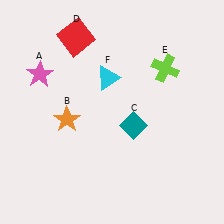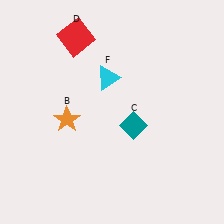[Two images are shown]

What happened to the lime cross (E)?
The lime cross (E) was removed in Image 2. It was in the top-right area of Image 1.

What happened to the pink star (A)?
The pink star (A) was removed in Image 2. It was in the top-left area of Image 1.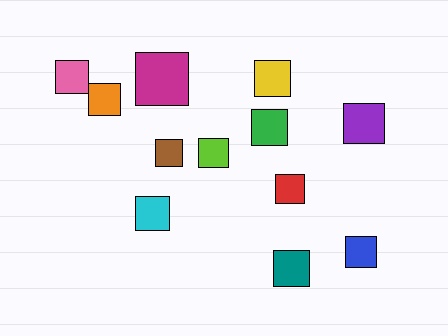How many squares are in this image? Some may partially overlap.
There are 12 squares.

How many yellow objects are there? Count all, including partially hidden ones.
There is 1 yellow object.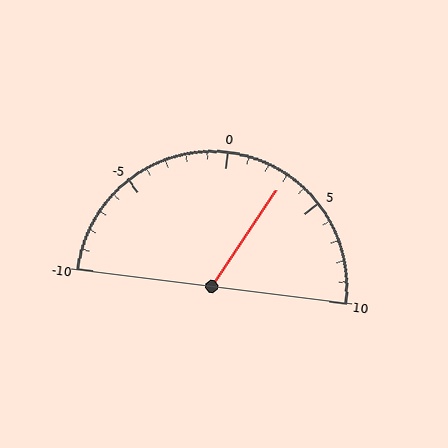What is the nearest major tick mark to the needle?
The nearest major tick mark is 5.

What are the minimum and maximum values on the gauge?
The gauge ranges from -10 to 10.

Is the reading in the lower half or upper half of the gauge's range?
The reading is in the upper half of the range (-10 to 10).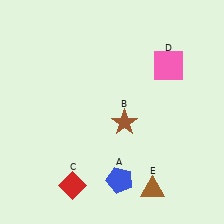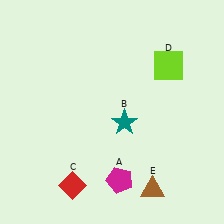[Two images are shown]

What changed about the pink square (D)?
In Image 1, D is pink. In Image 2, it changed to lime.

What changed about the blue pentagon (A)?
In Image 1, A is blue. In Image 2, it changed to magenta.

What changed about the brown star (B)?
In Image 1, B is brown. In Image 2, it changed to teal.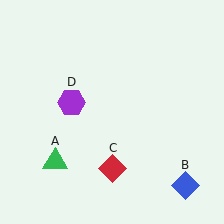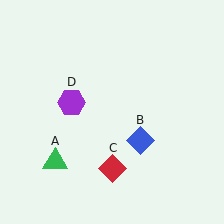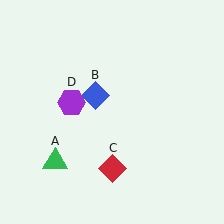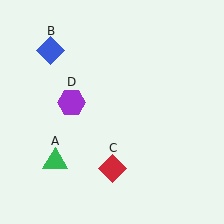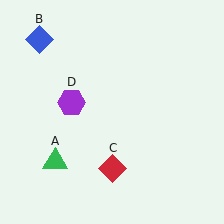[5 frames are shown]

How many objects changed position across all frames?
1 object changed position: blue diamond (object B).